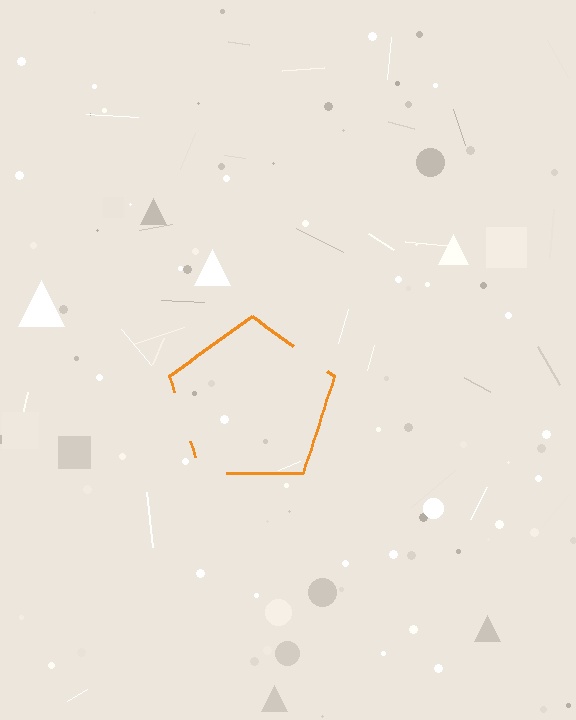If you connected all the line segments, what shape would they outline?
They would outline a pentagon.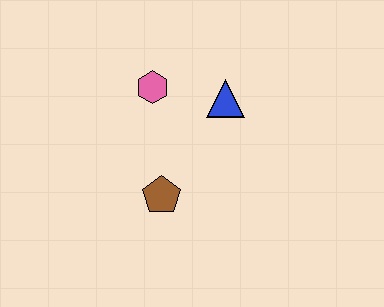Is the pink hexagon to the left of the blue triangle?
Yes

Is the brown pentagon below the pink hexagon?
Yes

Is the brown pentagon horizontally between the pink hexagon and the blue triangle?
Yes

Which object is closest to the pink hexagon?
The blue triangle is closest to the pink hexagon.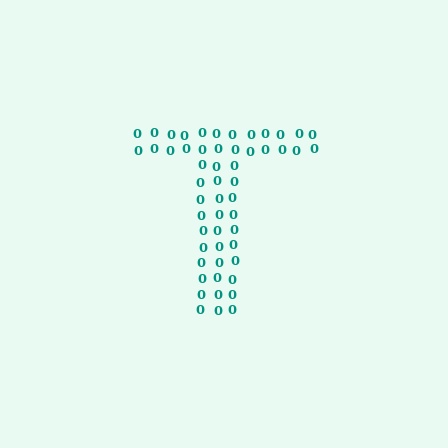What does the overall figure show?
The overall figure shows the letter T.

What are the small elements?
The small elements are digit 0's.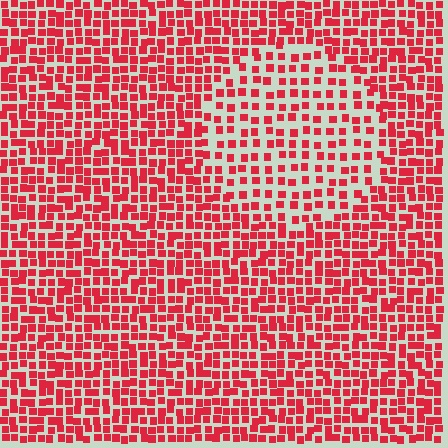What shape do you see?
I see a circle.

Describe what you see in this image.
The image contains small red elements arranged at two different densities. A circle-shaped region is visible where the elements are less densely packed than the surrounding area.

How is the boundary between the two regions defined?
The boundary is defined by a change in element density (approximately 1.8x ratio). All elements are the same color, size, and shape.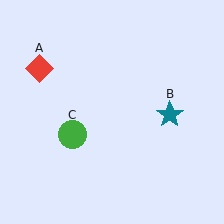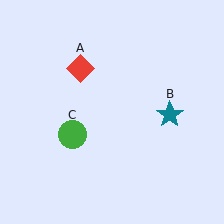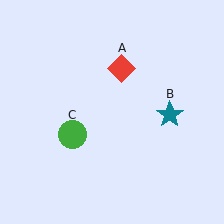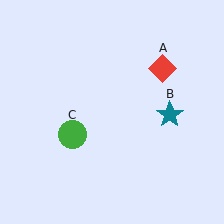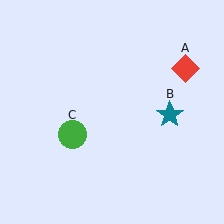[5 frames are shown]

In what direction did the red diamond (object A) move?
The red diamond (object A) moved right.